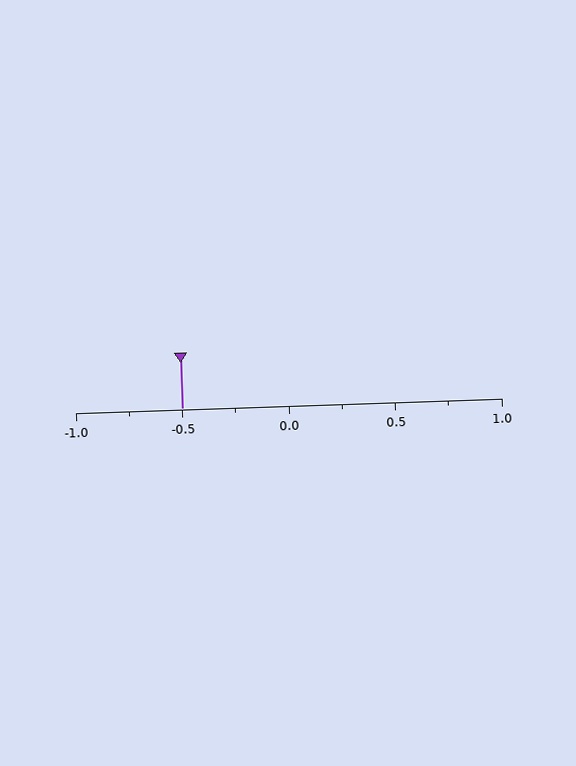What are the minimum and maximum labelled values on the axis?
The axis runs from -1.0 to 1.0.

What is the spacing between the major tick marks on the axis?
The major ticks are spaced 0.5 apart.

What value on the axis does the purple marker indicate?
The marker indicates approximately -0.5.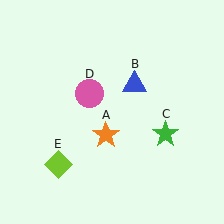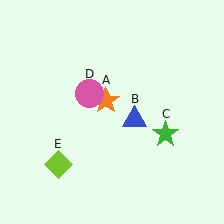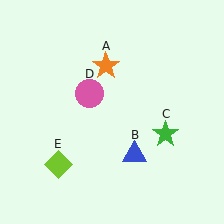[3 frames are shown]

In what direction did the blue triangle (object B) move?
The blue triangle (object B) moved down.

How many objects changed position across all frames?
2 objects changed position: orange star (object A), blue triangle (object B).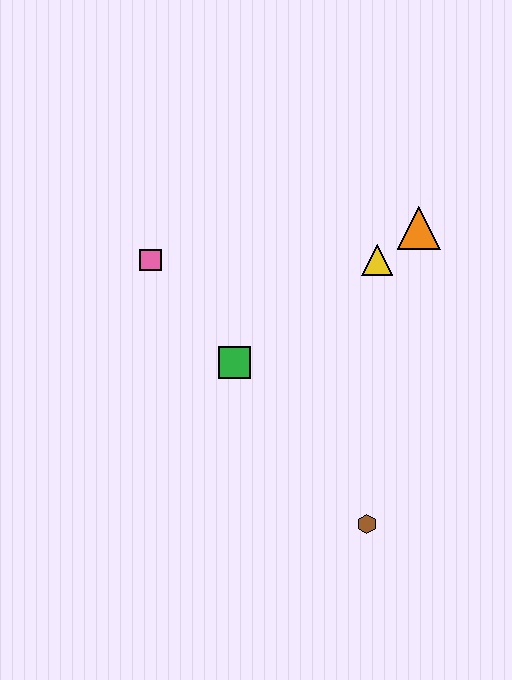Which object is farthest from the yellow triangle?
The brown hexagon is farthest from the yellow triangle.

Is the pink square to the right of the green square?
No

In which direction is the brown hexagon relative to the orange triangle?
The brown hexagon is below the orange triangle.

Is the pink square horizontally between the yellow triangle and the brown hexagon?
No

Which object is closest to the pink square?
The green square is closest to the pink square.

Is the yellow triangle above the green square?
Yes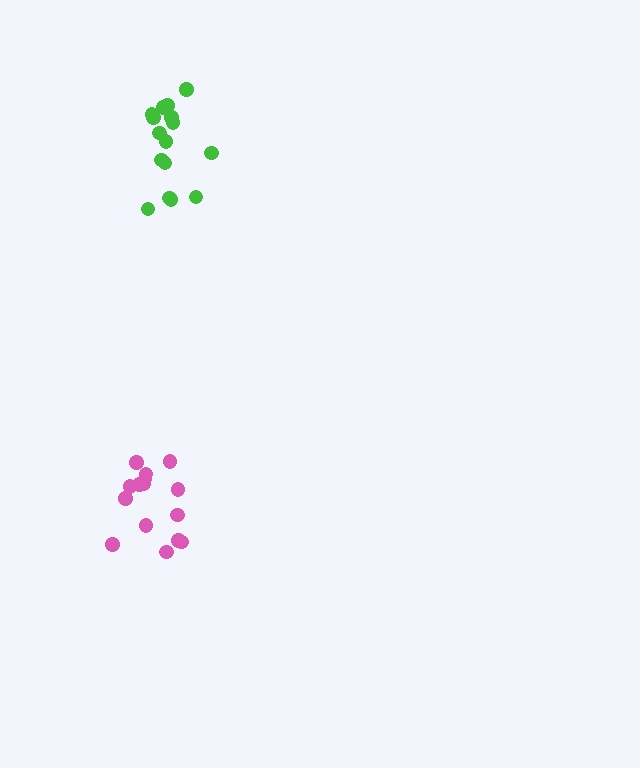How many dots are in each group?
Group 1: 16 dots, Group 2: 15 dots (31 total).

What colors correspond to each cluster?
The clusters are colored: green, pink.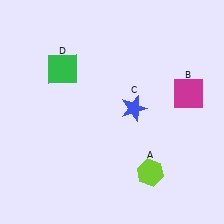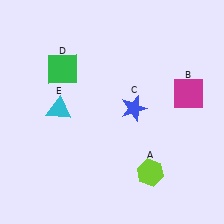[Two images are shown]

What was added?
A cyan triangle (E) was added in Image 2.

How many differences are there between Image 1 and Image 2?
There is 1 difference between the two images.